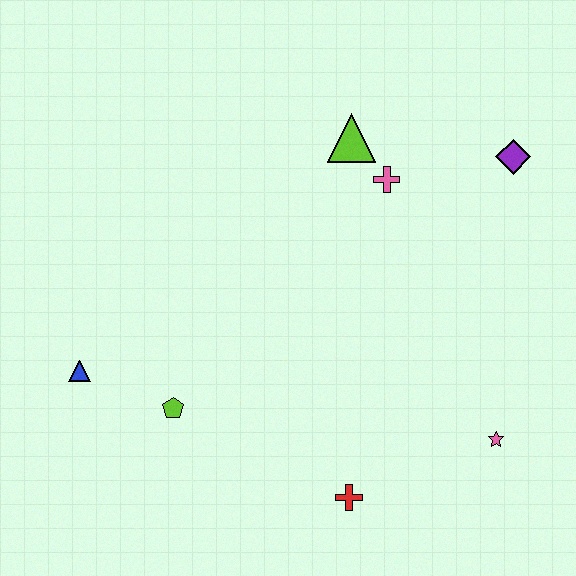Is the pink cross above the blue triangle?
Yes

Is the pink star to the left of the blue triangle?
No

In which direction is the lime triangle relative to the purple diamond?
The lime triangle is to the left of the purple diamond.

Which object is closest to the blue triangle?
The lime pentagon is closest to the blue triangle.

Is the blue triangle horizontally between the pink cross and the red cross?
No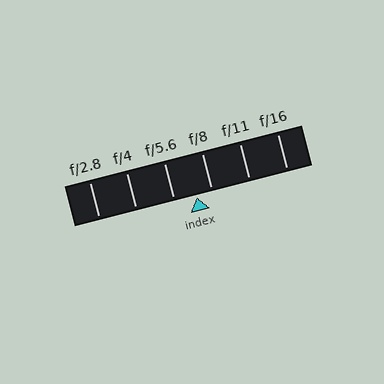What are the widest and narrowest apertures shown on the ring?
The widest aperture shown is f/2.8 and the narrowest is f/16.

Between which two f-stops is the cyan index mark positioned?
The index mark is between f/5.6 and f/8.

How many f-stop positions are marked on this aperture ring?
There are 6 f-stop positions marked.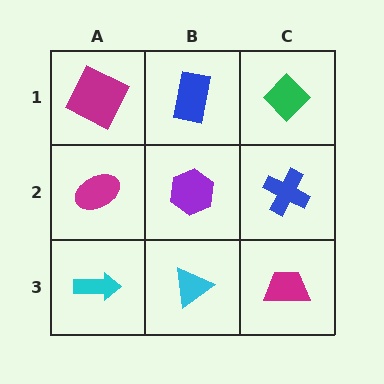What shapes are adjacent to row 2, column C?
A green diamond (row 1, column C), a magenta trapezoid (row 3, column C), a purple hexagon (row 2, column B).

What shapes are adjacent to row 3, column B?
A purple hexagon (row 2, column B), a cyan arrow (row 3, column A), a magenta trapezoid (row 3, column C).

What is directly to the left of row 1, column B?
A magenta square.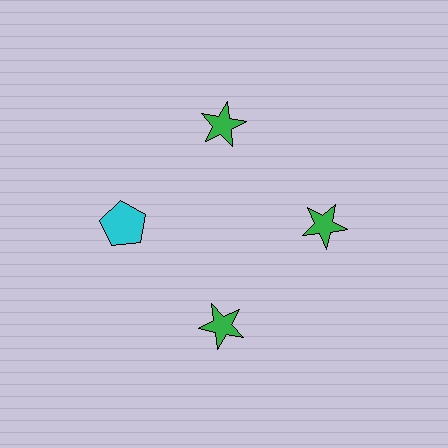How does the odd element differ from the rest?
It differs in both color (cyan instead of green) and shape (pentagon instead of star).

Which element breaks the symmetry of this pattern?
The cyan pentagon at roughly the 9 o'clock position breaks the symmetry. All other shapes are green stars.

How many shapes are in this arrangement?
There are 4 shapes arranged in a ring pattern.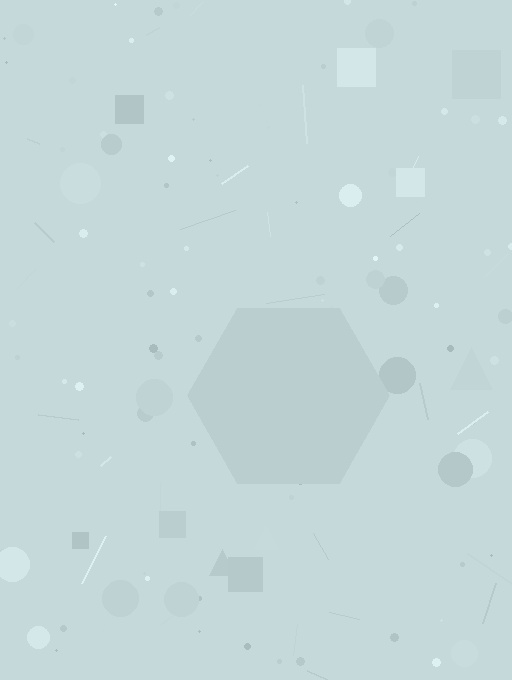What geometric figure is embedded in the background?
A hexagon is embedded in the background.